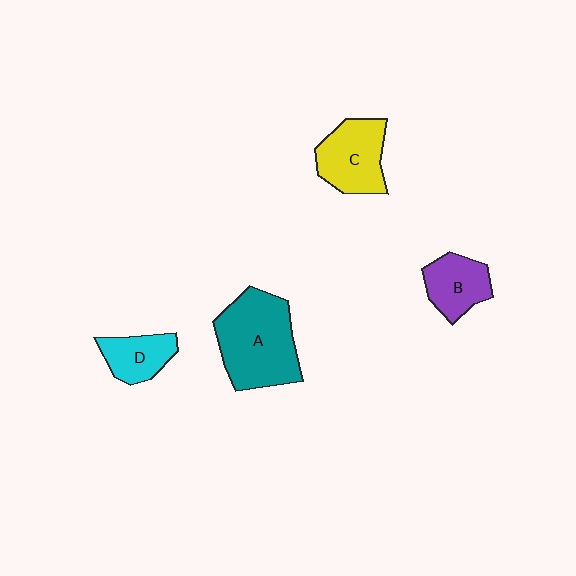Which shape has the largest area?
Shape A (teal).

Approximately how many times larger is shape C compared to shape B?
Approximately 1.3 times.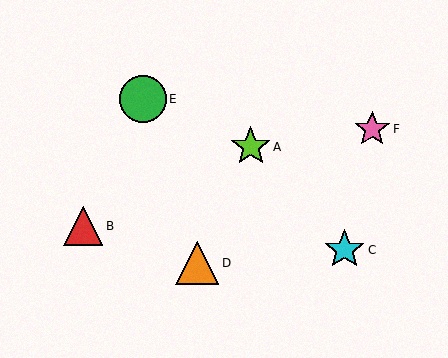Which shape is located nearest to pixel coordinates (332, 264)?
The cyan star (labeled C) at (345, 250) is nearest to that location.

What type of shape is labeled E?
Shape E is a green circle.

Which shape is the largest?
The green circle (labeled E) is the largest.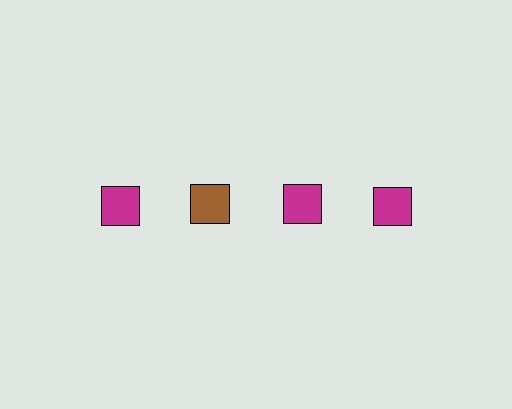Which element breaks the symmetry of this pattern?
The brown square in the top row, second from left column breaks the symmetry. All other shapes are magenta squares.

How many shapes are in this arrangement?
There are 4 shapes arranged in a grid pattern.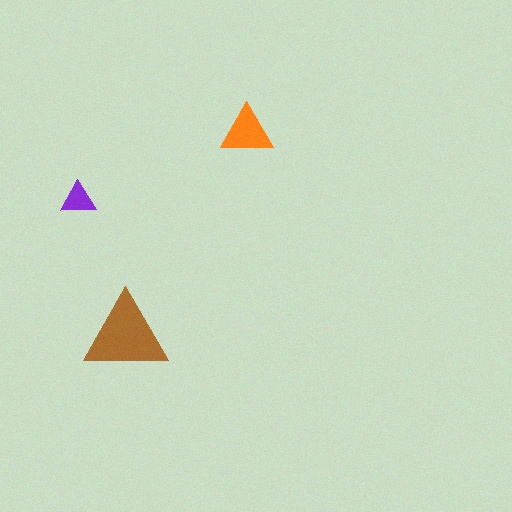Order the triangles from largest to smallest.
the brown one, the orange one, the purple one.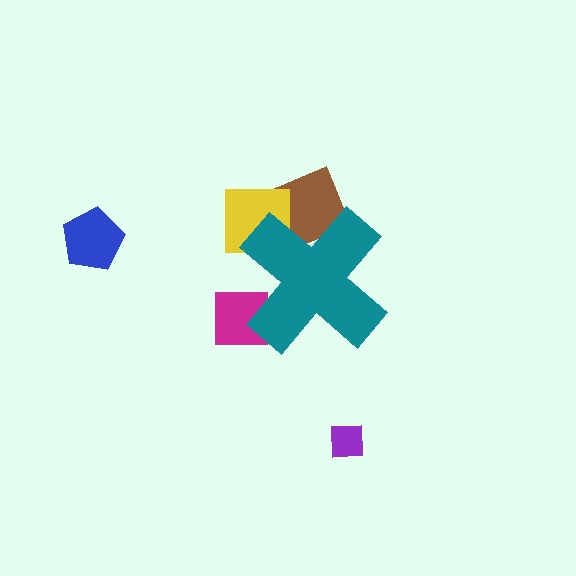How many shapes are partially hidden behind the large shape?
3 shapes are partially hidden.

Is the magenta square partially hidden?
Yes, the magenta square is partially hidden behind the teal cross.